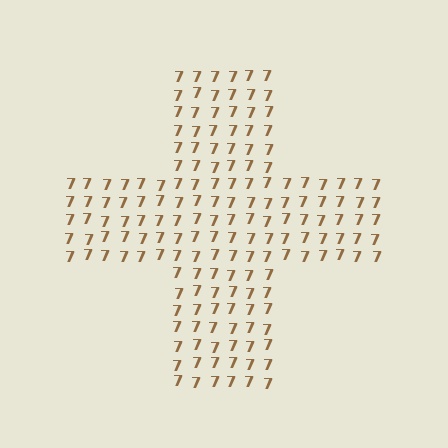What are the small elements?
The small elements are digit 7's.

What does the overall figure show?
The overall figure shows a cross.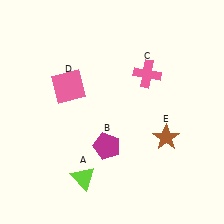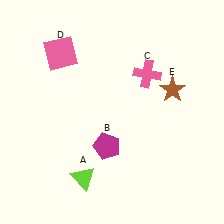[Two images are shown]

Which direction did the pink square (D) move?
The pink square (D) moved up.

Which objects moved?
The objects that moved are: the pink square (D), the brown star (E).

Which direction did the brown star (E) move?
The brown star (E) moved up.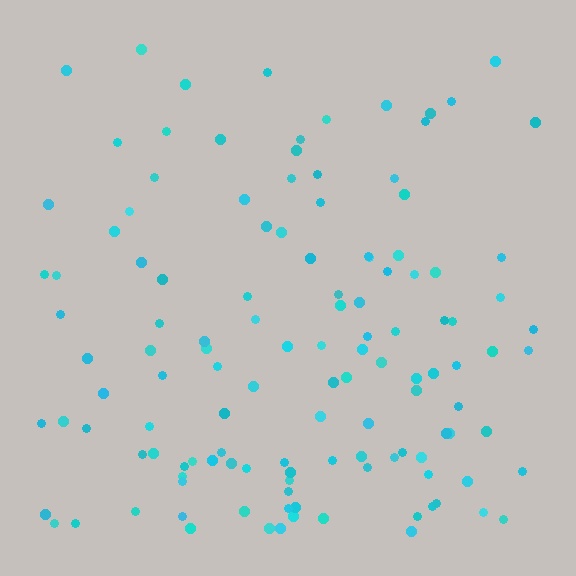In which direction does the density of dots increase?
From top to bottom, with the bottom side densest.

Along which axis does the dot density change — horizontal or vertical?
Vertical.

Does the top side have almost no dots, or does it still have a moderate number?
Still a moderate number, just noticeably fewer than the bottom.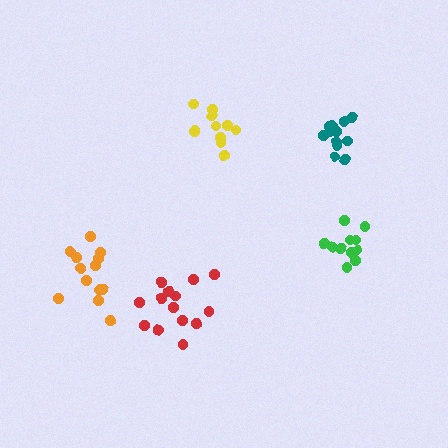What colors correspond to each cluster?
The clusters are colored: teal, orange, red, yellow, green.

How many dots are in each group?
Group 1: 12 dots, Group 2: 14 dots, Group 3: 14 dots, Group 4: 11 dots, Group 5: 11 dots (62 total).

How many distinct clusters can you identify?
There are 5 distinct clusters.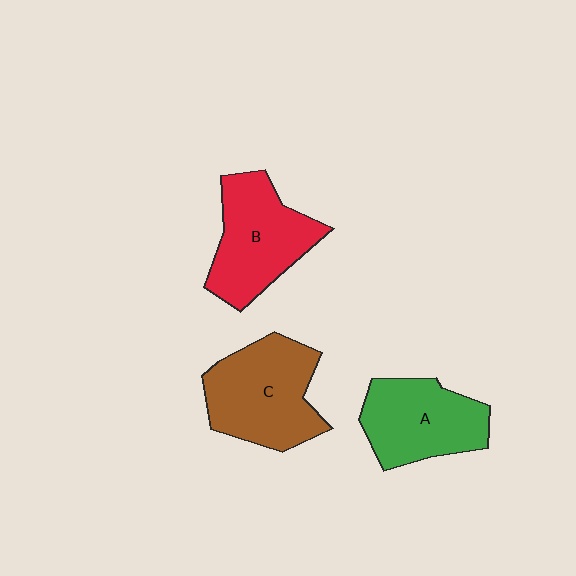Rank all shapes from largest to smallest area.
From largest to smallest: C (brown), B (red), A (green).